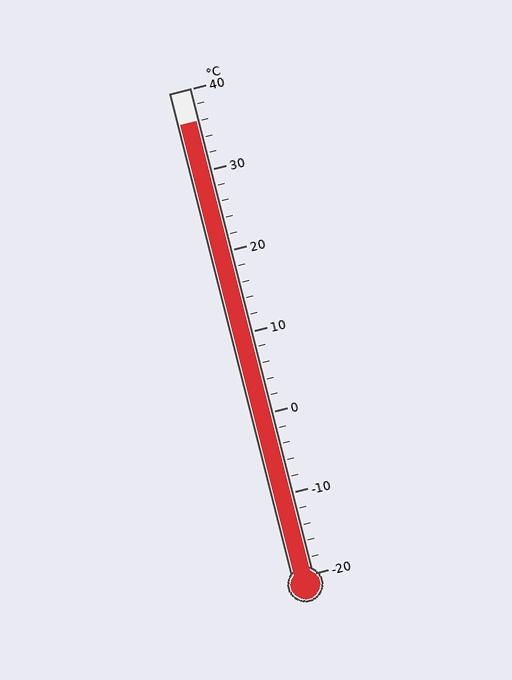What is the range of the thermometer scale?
The thermometer scale ranges from -20°C to 40°C.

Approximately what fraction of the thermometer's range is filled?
The thermometer is filled to approximately 95% of its range.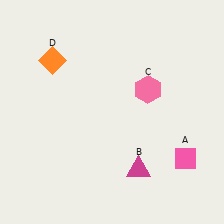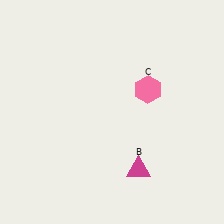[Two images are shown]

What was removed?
The orange diamond (D), the pink diamond (A) were removed in Image 2.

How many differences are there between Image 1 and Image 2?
There are 2 differences between the two images.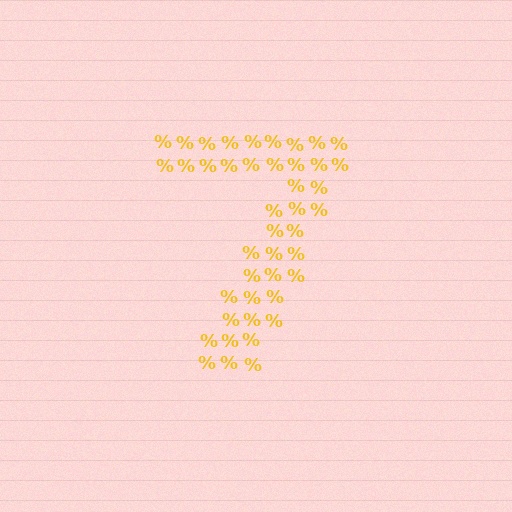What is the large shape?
The large shape is the digit 7.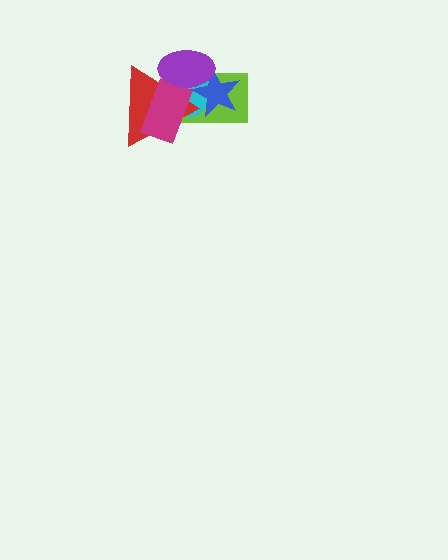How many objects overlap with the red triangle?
5 objects overlap with the red triangle.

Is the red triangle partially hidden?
Yes, it is partially covered by another shape.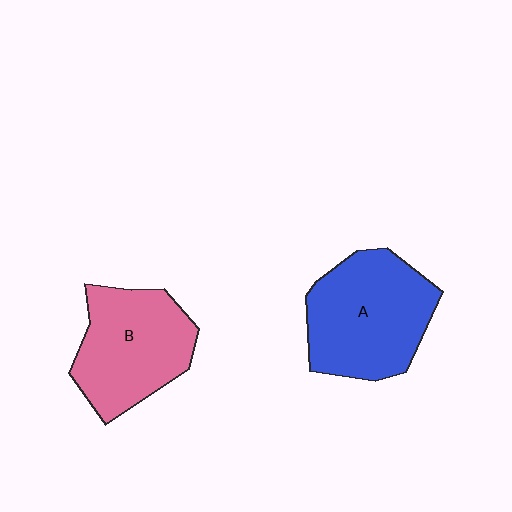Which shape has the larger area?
Shape A (blue).